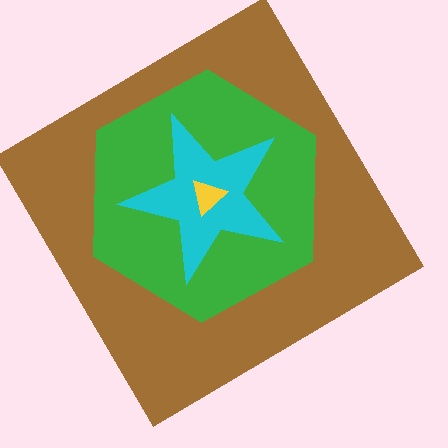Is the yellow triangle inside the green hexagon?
Yes.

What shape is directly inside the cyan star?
The yellow triangle.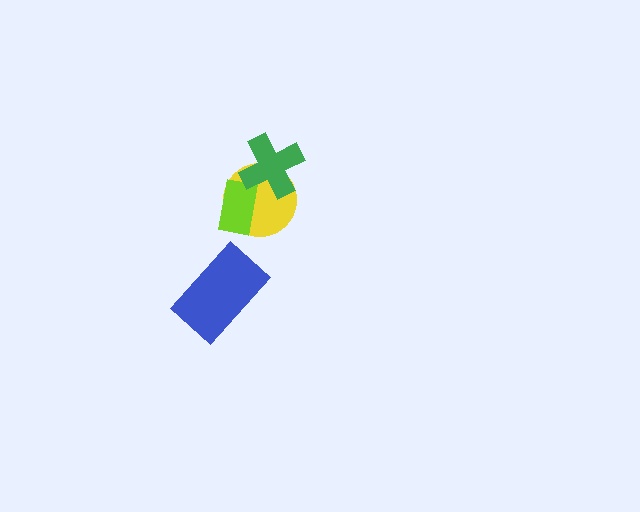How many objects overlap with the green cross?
1 object overlaps with the green cross.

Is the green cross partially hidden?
No, no other shape covers it.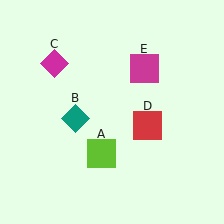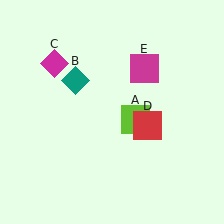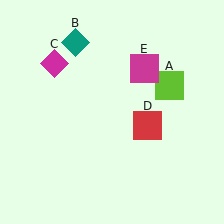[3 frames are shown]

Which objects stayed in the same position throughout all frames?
Magenta diamond (object C) and red square (object D) and magenta square (object E) remained stationary.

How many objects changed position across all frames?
2 objects changed position: lime square (object A), teal diamond (object B).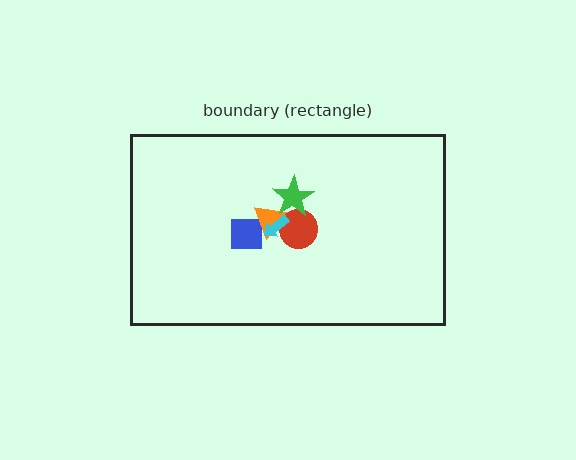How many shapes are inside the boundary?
5 inside, 0 outside.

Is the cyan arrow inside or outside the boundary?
Inside.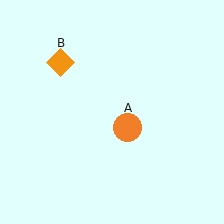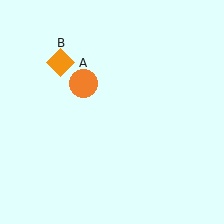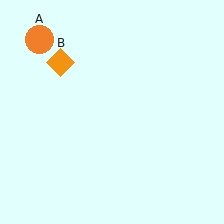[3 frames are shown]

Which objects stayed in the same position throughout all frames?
Orange diamond (object B) remained stationary.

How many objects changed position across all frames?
1 object changed position: orange circle (object A).